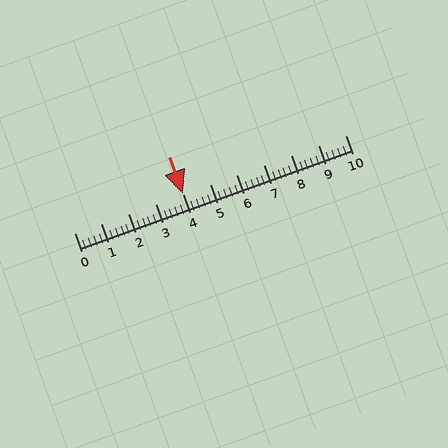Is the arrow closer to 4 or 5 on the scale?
The arrow is closer to 4.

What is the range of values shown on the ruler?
The ruler shows values from 0 to 10.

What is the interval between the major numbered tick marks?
The major tick marks are spaced 1 units apart.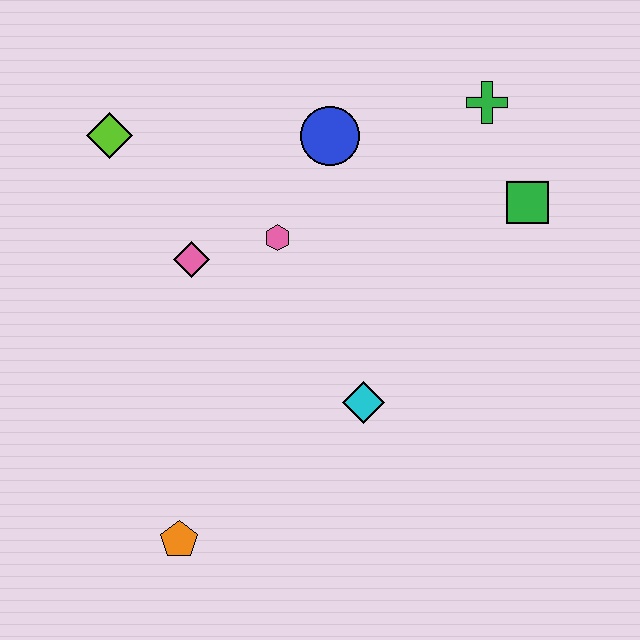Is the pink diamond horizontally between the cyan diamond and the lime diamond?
Yes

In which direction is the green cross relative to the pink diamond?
The green cross is to the right of the pink diamond.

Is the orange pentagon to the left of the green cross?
Yes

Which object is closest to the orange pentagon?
The cyan diamond is closest to the orange pentagon.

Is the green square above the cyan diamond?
Yes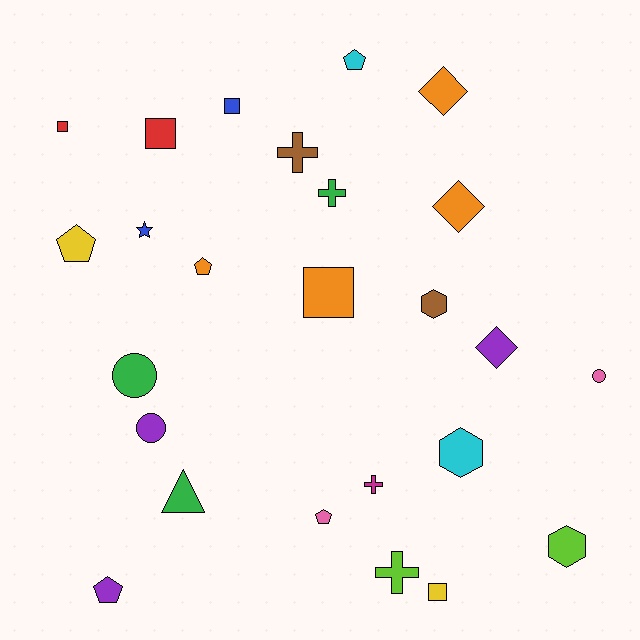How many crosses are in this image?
There are 4 crosses.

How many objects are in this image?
There are 25 objects.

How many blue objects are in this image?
There are 2 blue objects.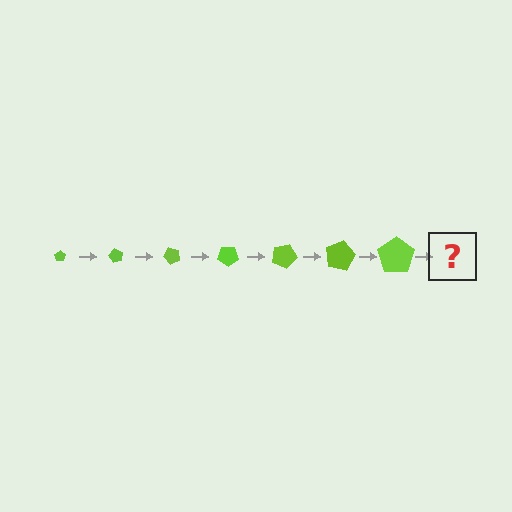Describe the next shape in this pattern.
It should be a pentagon, larger than the previous one and rotated 420 degrees from the start.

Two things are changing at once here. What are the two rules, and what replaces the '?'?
The two rules are that the pentagon grows larger each step and it rotates 60 degrees each step. The '?' should be a pentagon, larger than the previous one and rotated 420 degrees from the start.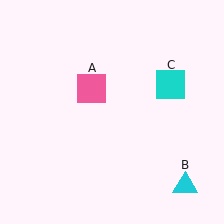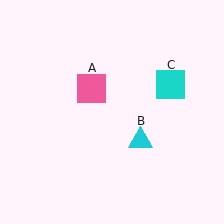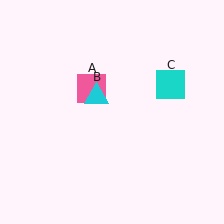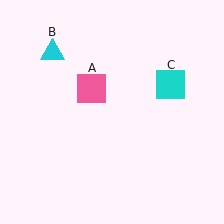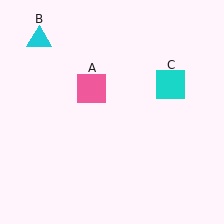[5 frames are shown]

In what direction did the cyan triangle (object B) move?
The cyan triangle (object B) moved up and to the left.